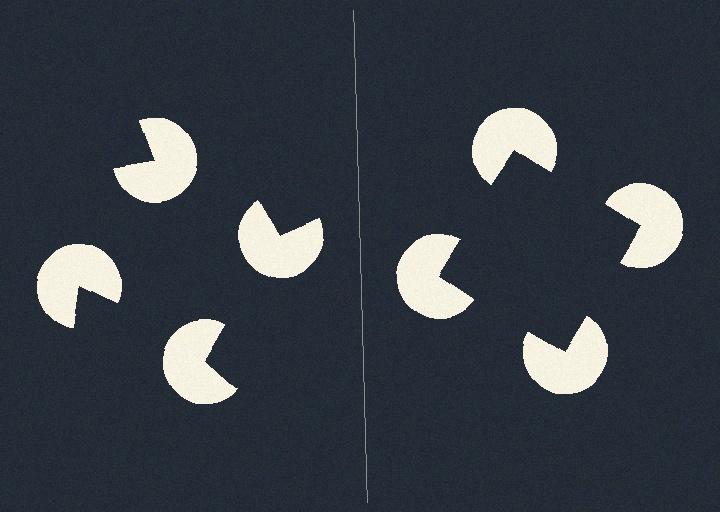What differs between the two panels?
The pac-man discs are positioned identically on both sides; only the wedge orientations differ. On the right they align to a square; on the left they are misaligned.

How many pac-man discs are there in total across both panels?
8 — 4 on each side.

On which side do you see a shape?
An illusory square appears on the right side. On the left side the wedge cuts are rotated, so no coherent shape forms.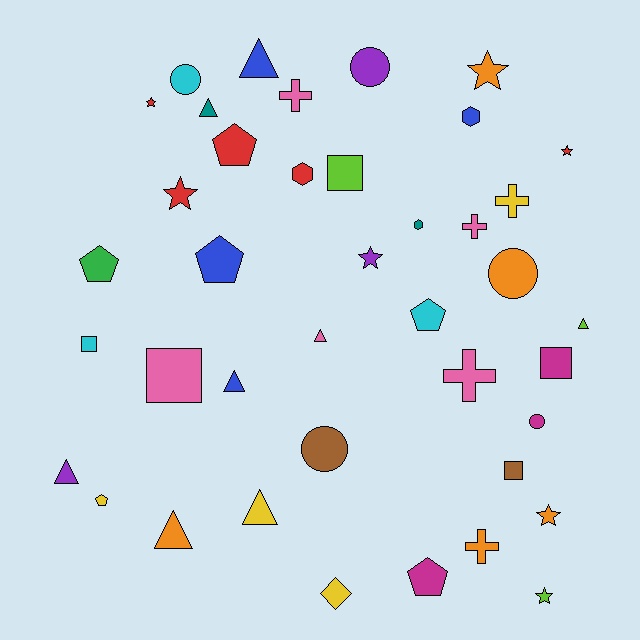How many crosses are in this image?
There are 5 crosses.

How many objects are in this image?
There are 40 objects.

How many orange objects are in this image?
There are 5 orange objects.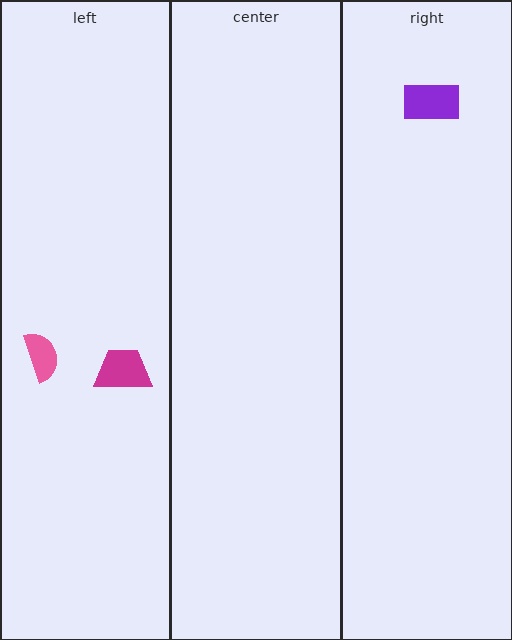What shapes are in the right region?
The purple rectangle.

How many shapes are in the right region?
1.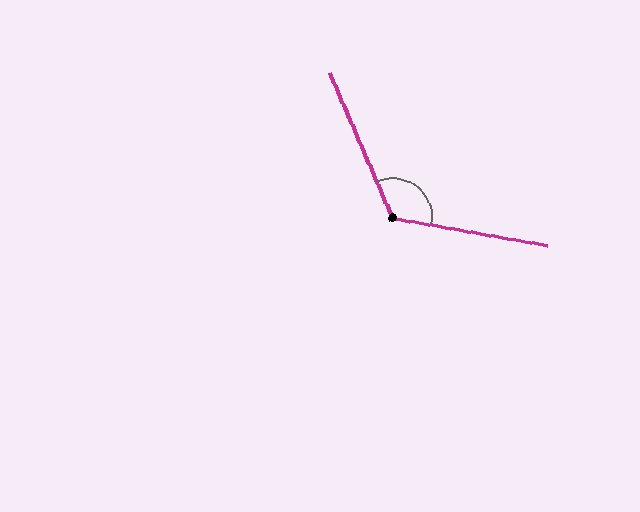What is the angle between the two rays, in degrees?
Approximately 123 degrees.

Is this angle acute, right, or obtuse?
It is obtuse.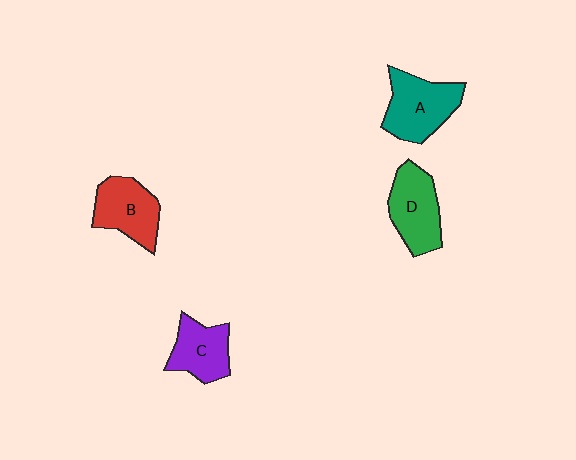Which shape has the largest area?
Shape A (teal).